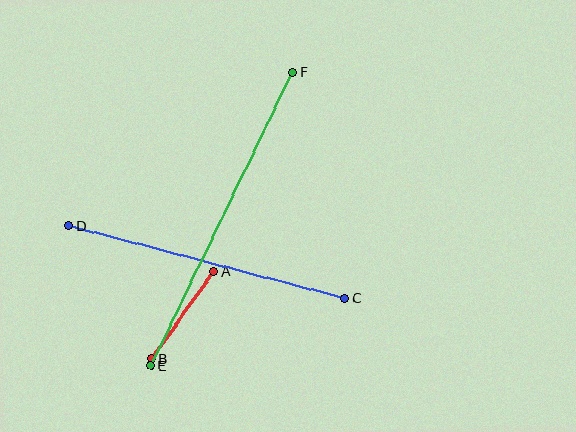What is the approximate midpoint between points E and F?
The midpoint is at approximately (222, 219) pixels.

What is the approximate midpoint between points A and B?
The midpoint is at approximately (183, 315) pixels.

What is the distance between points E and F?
The distance is approximately 327 pixels.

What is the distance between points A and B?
The distance is approximately 108 pixels.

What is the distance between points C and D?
The distance is approximately 285 pixels.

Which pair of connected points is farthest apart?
Points E and F are farthest apart.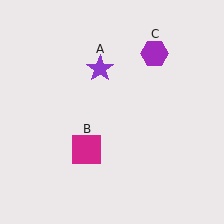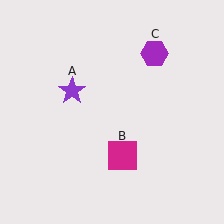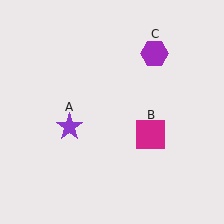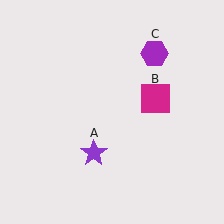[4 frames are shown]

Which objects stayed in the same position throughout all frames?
Purple hexagon (object C) remained stationary.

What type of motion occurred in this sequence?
The purple star (object A), magenta square (object B) rotated counterclockwise around the center of the scene.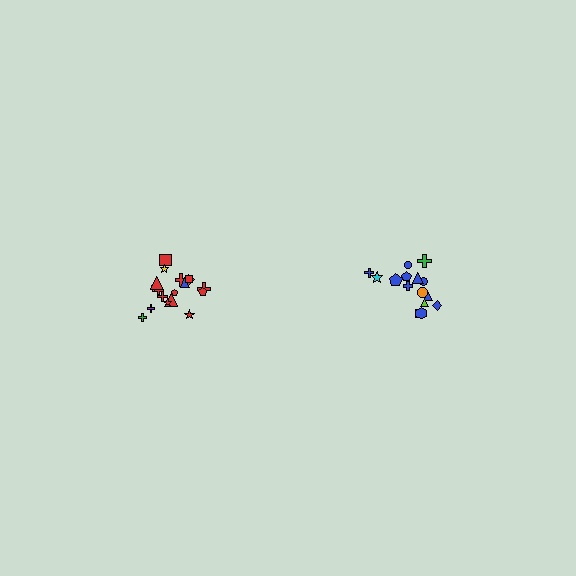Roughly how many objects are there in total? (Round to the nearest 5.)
Roughly 35 objects in total.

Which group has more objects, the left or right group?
The left group.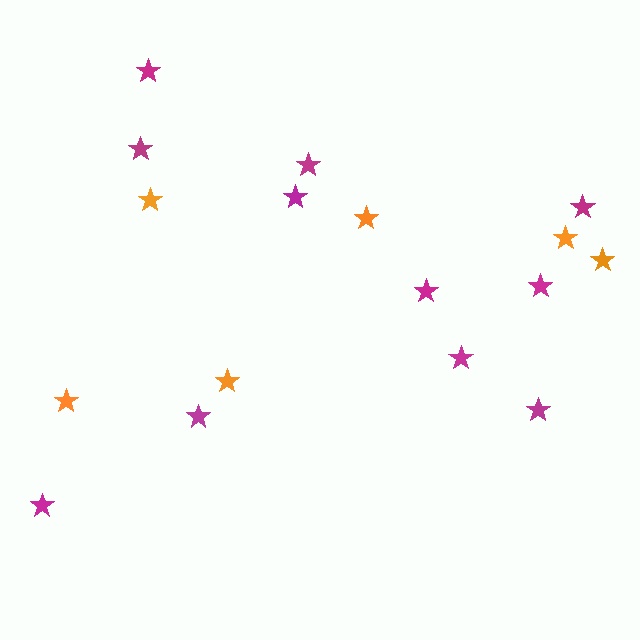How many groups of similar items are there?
There are 2 groups: one group of orange stars (6) and one group of magenta stars (11).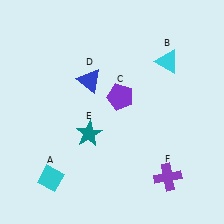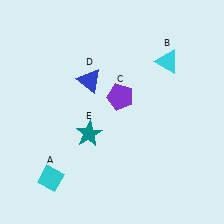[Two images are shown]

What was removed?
The purple cross (F) was removed in Image 2.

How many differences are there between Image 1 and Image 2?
There is 1 difference between the two images.